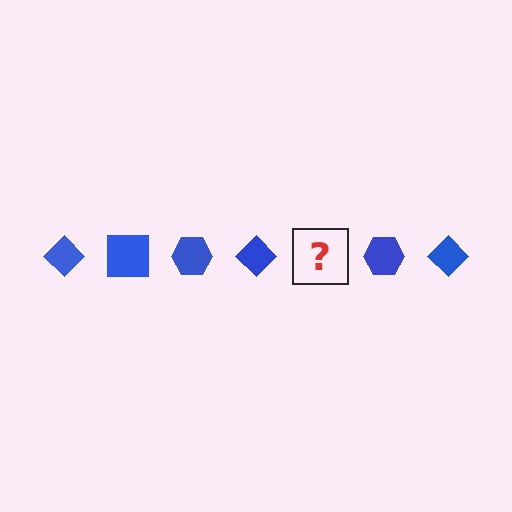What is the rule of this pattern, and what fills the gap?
The rule is that the pattern cycles through diamond, square, hexagon shapes in blue. The gap should be filled with a blue square.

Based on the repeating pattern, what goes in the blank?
The blank should be a blue square.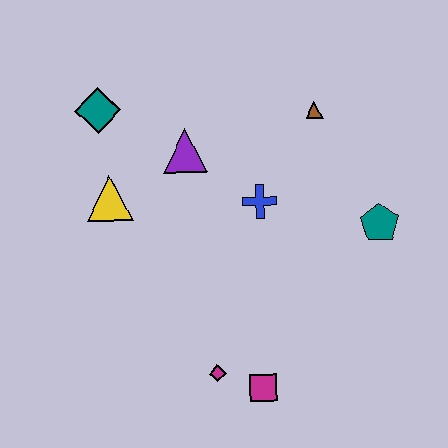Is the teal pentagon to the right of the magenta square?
Yes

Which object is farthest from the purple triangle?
The magenta square is farthest from the purple triangle.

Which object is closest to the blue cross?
The purple triangle is closest to the blue cross.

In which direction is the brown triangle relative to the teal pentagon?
The brown triangle is above the teal pentagon.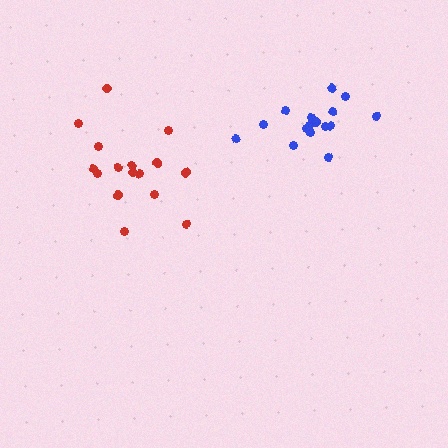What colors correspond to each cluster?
The clusters are colored: blue, red.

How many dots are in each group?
Group 1: 16 dots, Group 2: 16 dots (32 total).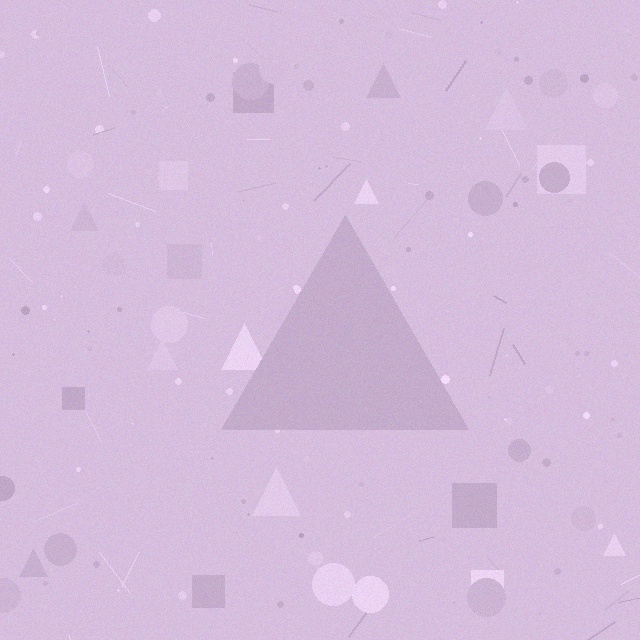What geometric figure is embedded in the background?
A triangle is embedded in the background.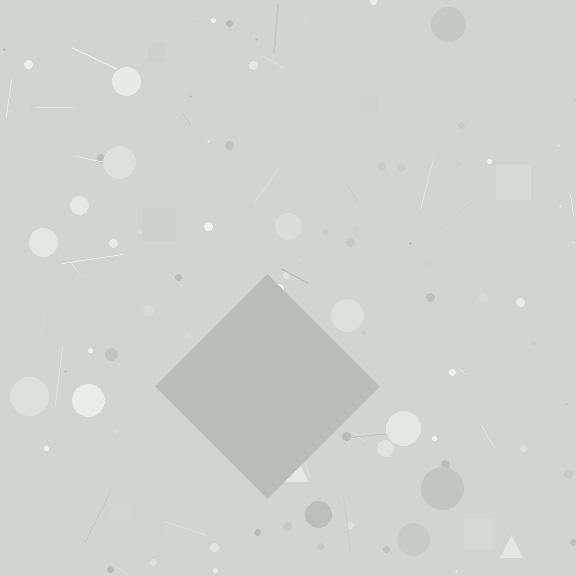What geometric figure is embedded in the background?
A diamond is embedded in the background.